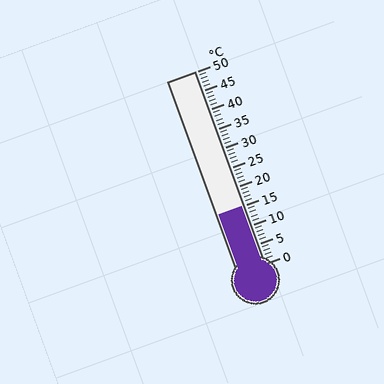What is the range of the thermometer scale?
The thermometer scale ranges from 0°C to 50°C.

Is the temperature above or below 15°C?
The temperature is at 15°C.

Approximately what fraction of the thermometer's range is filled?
The thermometer is filled to approximately 30% of its range.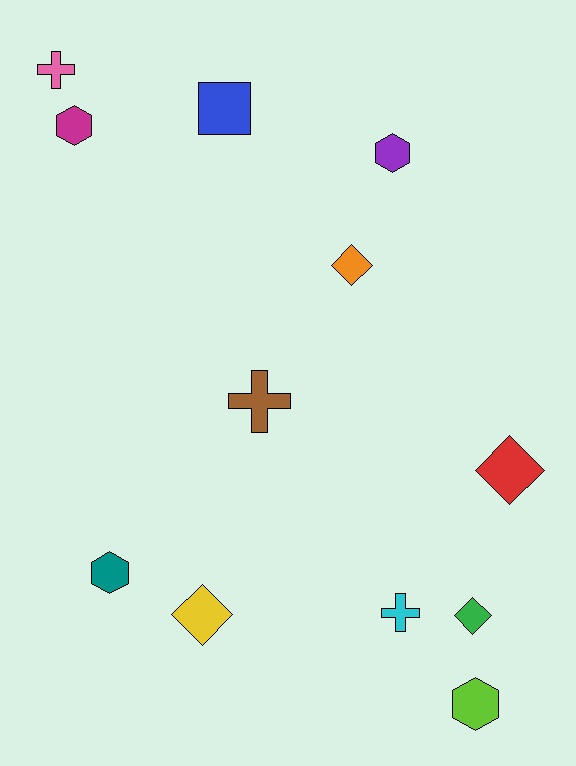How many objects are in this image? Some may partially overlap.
There are 12 objects.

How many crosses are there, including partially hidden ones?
There are 3 crosses.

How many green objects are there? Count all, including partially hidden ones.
There is 1 green object.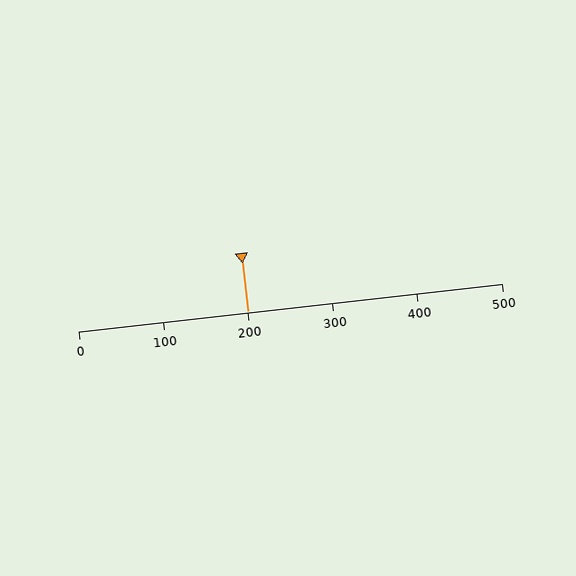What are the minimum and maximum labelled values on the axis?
The axis runs from 0 to 500.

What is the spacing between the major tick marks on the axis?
The major ticks are spaced 100 apart.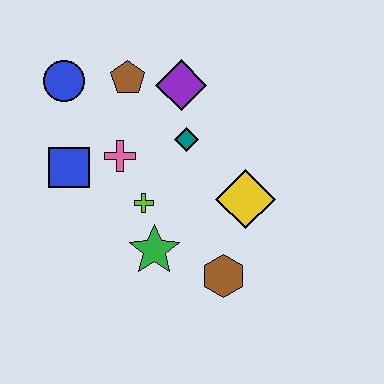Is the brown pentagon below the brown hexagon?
No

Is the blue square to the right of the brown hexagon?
No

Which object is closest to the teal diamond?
The purple diamond is closest to the teal diamond.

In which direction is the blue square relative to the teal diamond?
The blue square is to the left of the teal diamond.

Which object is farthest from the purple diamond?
The brown hexagon is farthest from the purple diamond.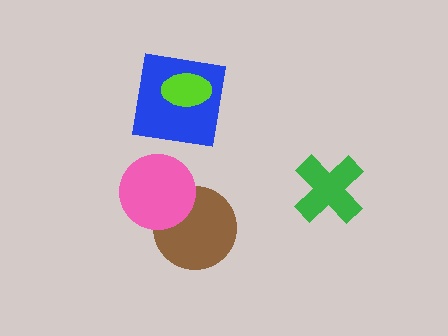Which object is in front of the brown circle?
The pink circle is in front of the brown circle.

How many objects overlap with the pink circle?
1 object overlaps with the pink circle.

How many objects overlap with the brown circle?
1 object overlaps with the brown circle.